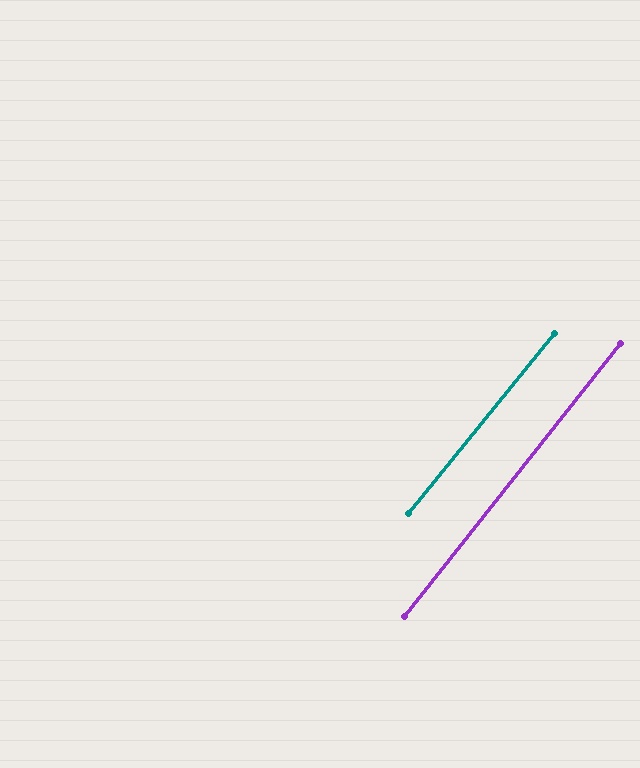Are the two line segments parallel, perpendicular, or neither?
Parallel — their directions differ by only 0.8°.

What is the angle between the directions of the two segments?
Approximately 1 degree.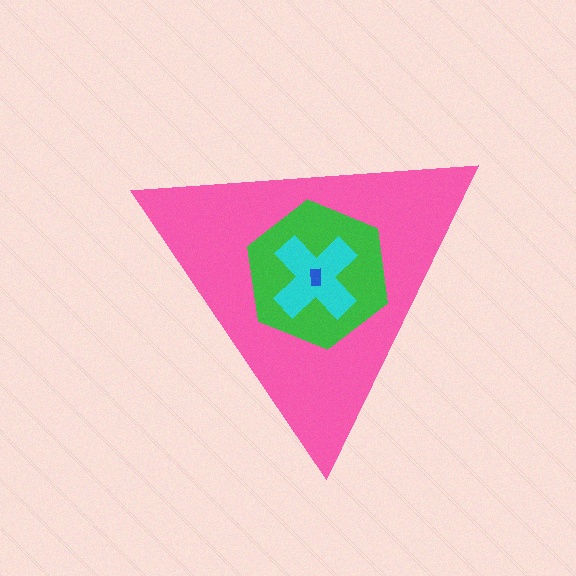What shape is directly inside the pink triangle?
The green hexagon.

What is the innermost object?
The blue rectangle.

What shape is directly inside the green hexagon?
The cyan cross.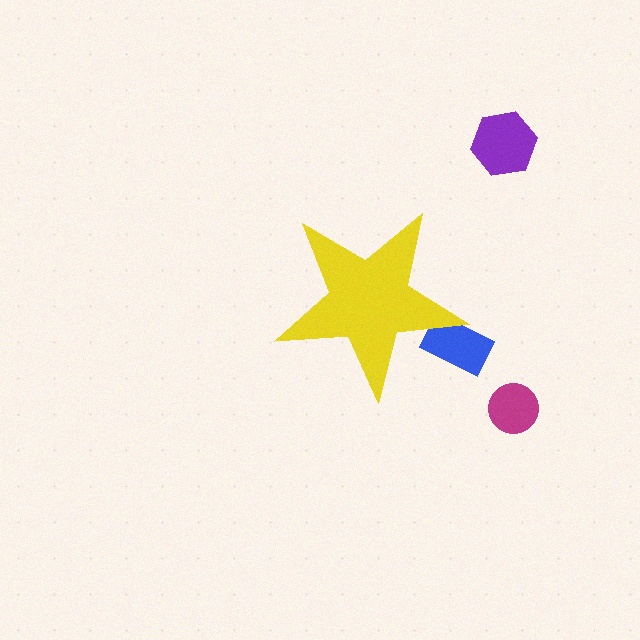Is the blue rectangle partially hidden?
Yes, the blue rectangle is partially hidden behind the yellow star.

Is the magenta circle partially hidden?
No, the magenta circle is fully visible.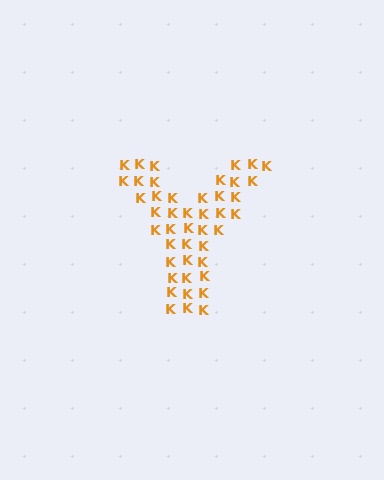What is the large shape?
The large shape is the letter Y.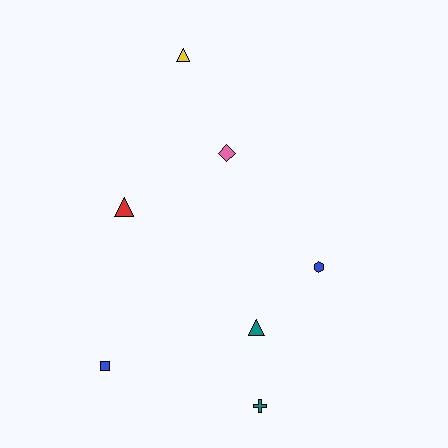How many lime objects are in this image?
There are no lime objects.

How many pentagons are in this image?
There are no pentagons.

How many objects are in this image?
There are 7 objects.